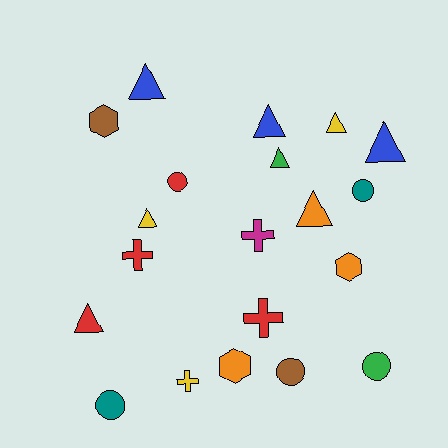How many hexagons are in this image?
There are 3 hexagons.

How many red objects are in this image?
There are 4 red objects.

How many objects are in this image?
There are 20 objects.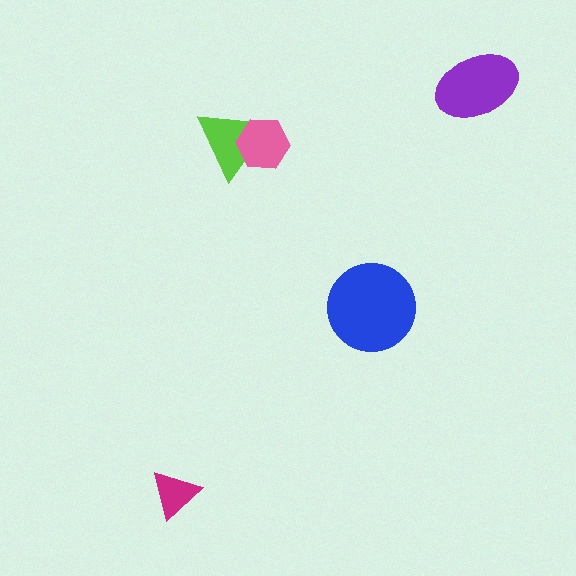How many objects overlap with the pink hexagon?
1 object overlaps with the pink hexagon.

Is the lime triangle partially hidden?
Yes, it is partially covered by another shape.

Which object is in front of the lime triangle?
The pink hexagon is in front of the lime triangle.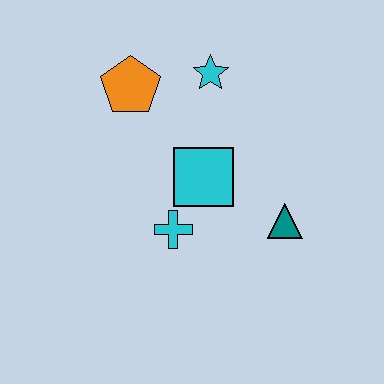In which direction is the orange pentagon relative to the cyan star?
The orange pentagon is to the left of the cyan star.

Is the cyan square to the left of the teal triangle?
Yes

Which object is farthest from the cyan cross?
The cyan star is farthest from the cyan cross.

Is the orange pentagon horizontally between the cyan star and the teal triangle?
No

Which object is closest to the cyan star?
The orange pentagon is closest to the cyan star.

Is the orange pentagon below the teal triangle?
No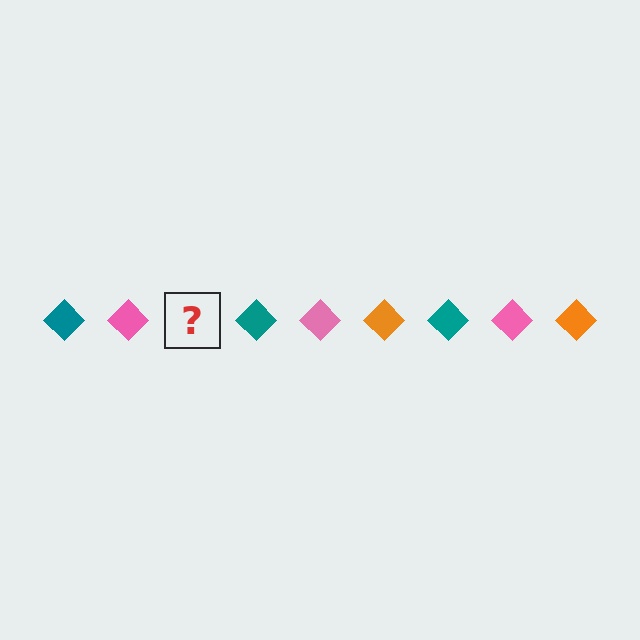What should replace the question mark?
The question mark should be replaced with an orange diamond.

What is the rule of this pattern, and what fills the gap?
The rule is that the pattern cycles through teal, pink, orange diamonds. The gap should be filled with an orange diamond.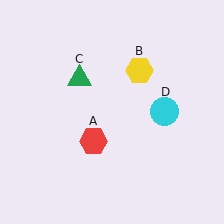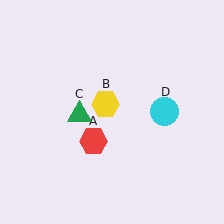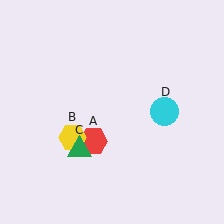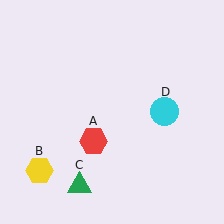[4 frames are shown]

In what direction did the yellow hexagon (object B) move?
The yellow hexagon (object B) moved down and to the left.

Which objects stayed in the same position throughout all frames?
Red hexagon (object A) and cyan circle (object D) remained stationary.